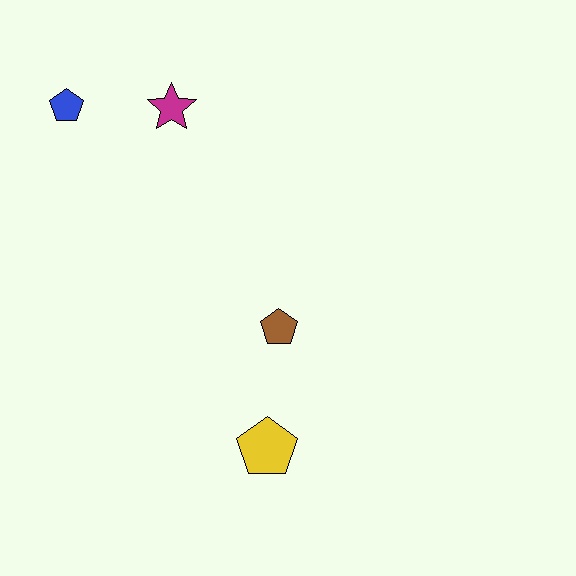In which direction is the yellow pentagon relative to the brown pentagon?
The yellow pentagon is below the brown pentagon.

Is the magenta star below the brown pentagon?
No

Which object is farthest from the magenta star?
The yellow pentagon is farthest from the magenta star.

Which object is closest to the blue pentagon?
The magenta star is closest to the blue pentagon.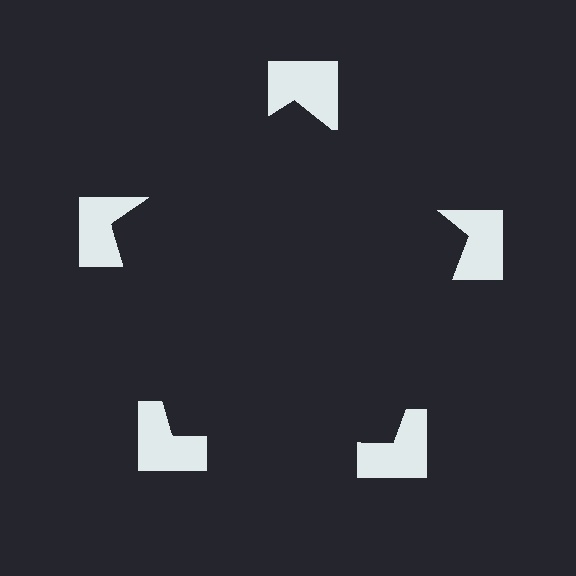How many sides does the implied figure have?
5 sides.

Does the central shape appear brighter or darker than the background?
It typically appears slightly darker than the background, even though no actual brightness change is drawn.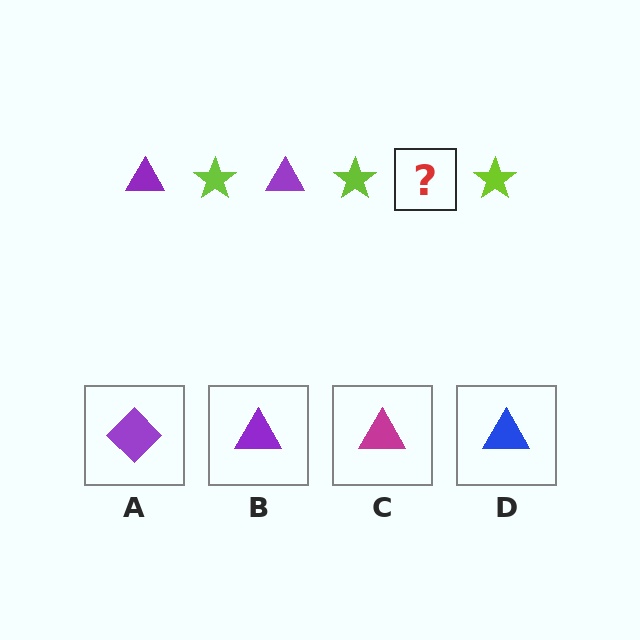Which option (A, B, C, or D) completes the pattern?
B.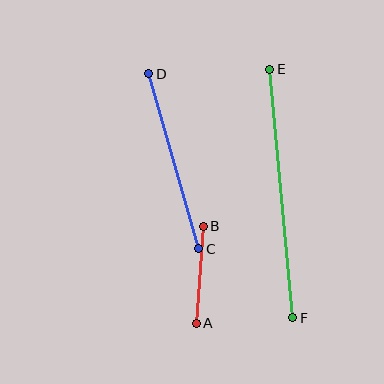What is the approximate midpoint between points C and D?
The midpoint is at approximately (174, 161) pixels.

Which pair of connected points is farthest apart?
Points E and F are farthest apart.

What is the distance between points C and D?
The distance is approximately 182 pixels.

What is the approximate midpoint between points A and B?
The midpoint is at approximately (200, 275) pixels.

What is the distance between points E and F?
The distance is approximately 250 pixels.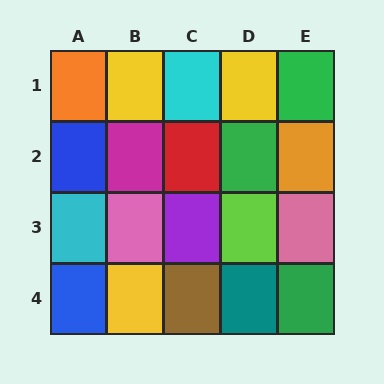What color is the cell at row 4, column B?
Yellow.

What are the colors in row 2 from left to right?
Blue, magenta, red, green, orange.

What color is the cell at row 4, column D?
Teal.